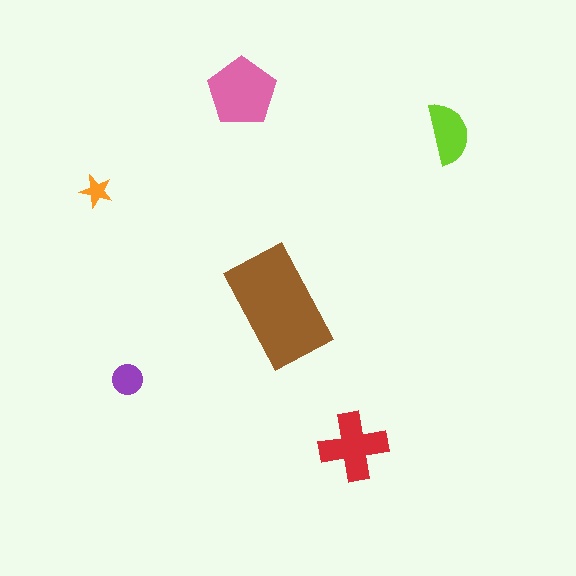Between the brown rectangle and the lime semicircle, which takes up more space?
The brown rectangle.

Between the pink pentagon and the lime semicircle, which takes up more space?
The pink pentagon.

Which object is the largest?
The brown rectangle.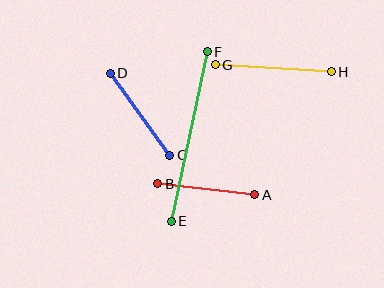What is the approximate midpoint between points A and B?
The midpoint is at approximately (206, 189) pixels.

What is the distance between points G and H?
The distance is approximately 116 pixels.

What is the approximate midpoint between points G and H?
The midpoint is at approximately (273, 68) pixels.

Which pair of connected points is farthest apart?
Points E and F are farthest apart.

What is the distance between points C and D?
The distance is approximately 101 pixels.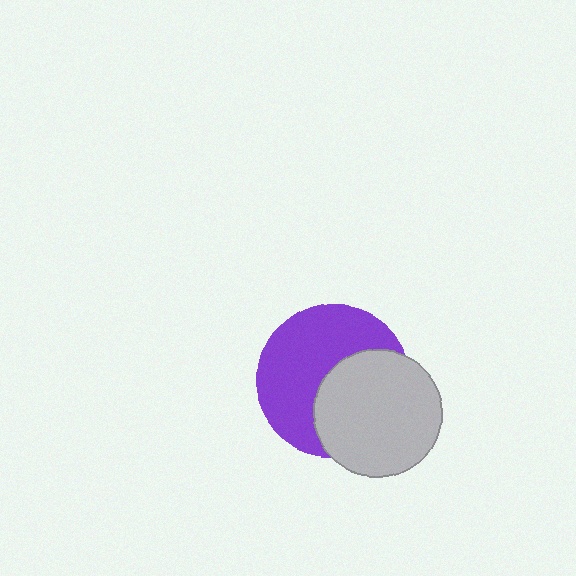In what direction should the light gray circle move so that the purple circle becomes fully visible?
The light gray circle should move toward the lower-right. That is the shortest direction to clear the overlap and leave the purple circle fully visible.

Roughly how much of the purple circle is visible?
About half of it is visible (roughly 57%).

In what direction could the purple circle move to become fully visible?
The purple circle could move toward the upper-left. That would shift it out from behind the light gray circle entirely.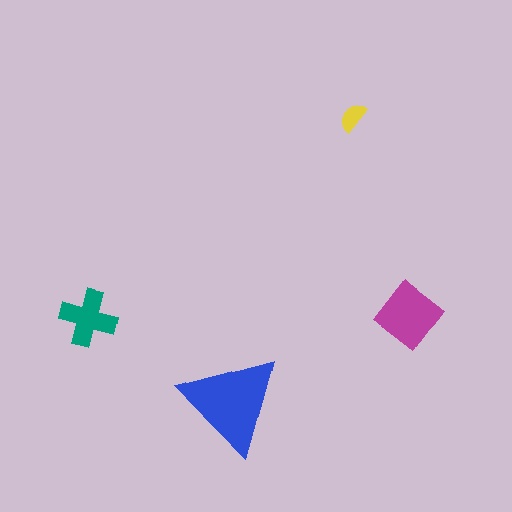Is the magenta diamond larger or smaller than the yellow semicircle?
Larger.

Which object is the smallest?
The yellow semicircle.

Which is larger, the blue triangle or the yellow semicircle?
The blue triangle.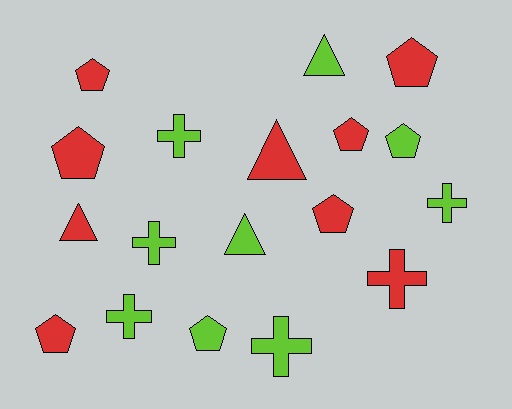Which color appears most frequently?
Lime, with 9 objects.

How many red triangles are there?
There are 2 red triangles.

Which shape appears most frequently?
Pentagon, with 8 objects.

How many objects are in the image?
There are 18 objects.